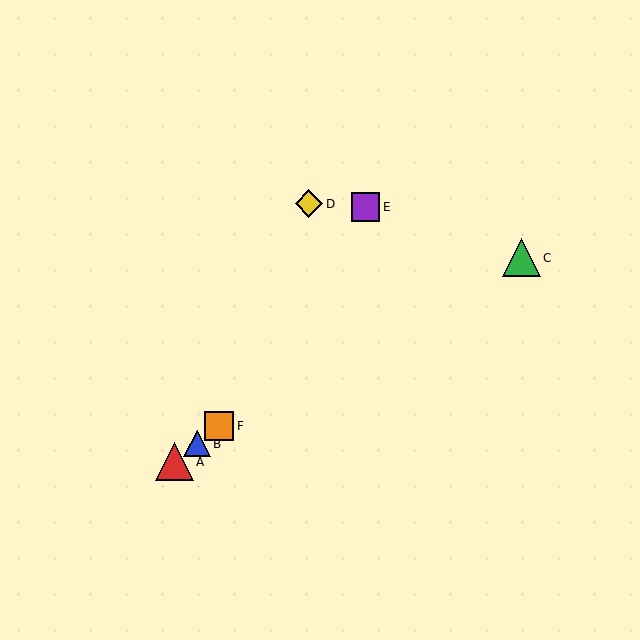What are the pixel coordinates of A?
Object A is at (174, 462).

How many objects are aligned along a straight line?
3 objects (A, B, F) are aligned along a straight line.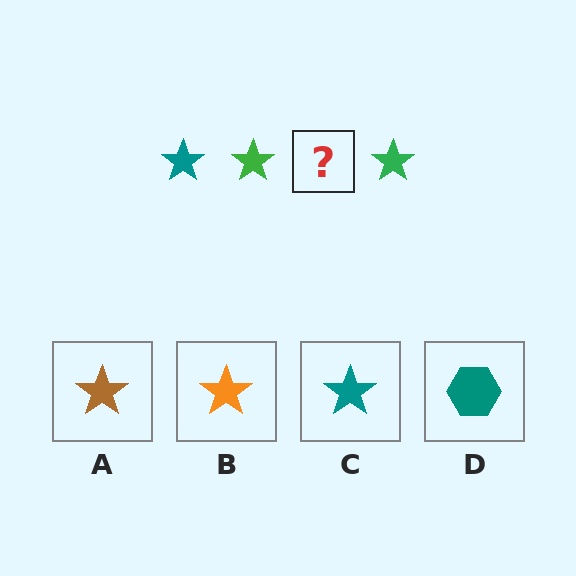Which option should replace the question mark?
Option C.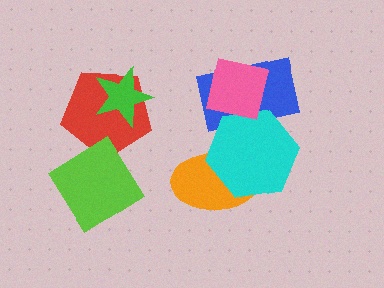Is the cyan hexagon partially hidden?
No, no other shape covers it.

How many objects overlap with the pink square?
1 object overlaps with the pink square.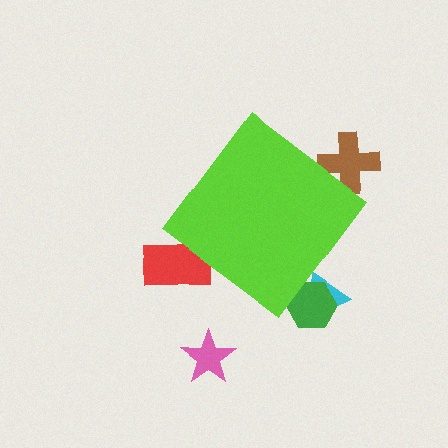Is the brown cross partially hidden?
Yes, the brown cross is partially hidden behind the lime diamond.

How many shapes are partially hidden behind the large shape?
4 shapes are partially hidden.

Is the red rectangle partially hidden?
Yes, the red rectangle is partially hidden behind the lime diamond.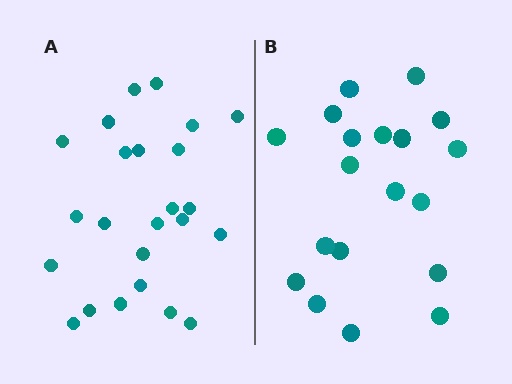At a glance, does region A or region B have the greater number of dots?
Region A (the left region) has more dots.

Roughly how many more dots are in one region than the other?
Region A has about 5 more dots than region B.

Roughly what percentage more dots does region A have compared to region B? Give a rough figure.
About 25% more.